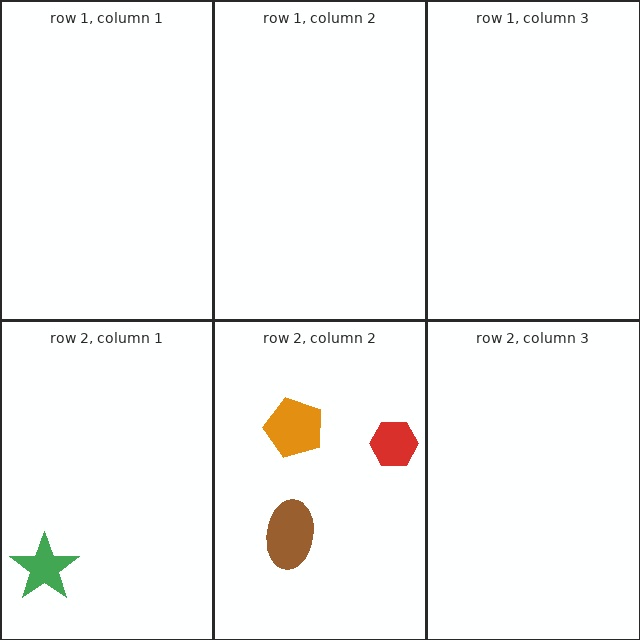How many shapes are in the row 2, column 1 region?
1.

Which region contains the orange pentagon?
The row 2, column 2 region.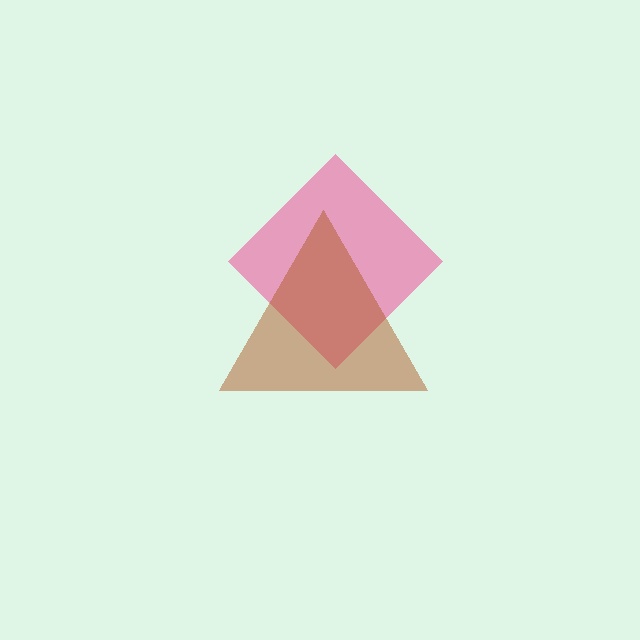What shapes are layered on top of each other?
The layered shapes are: a pink diamond, a brown triangle.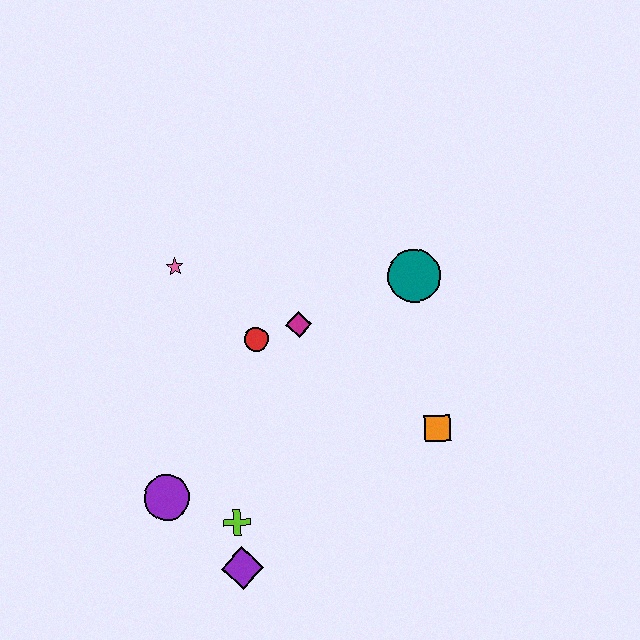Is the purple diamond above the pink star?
No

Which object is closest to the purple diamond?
The lime cross is closest to the purple diamond.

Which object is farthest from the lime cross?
The teal circle is farthest from the lime cross.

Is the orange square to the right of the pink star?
Yes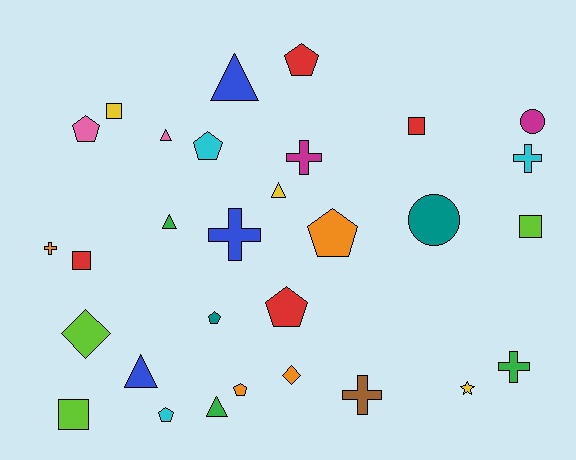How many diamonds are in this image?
There are 2 diamonds.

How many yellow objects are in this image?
There are 3 yellow objects.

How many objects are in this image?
There are 30 objects.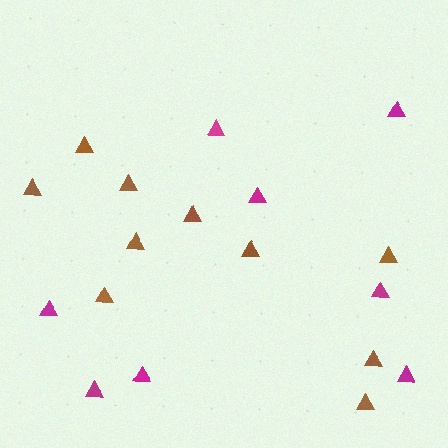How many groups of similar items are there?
There are 2 groups: one group of magenta triangles (8) and one group of brown triangles (10).